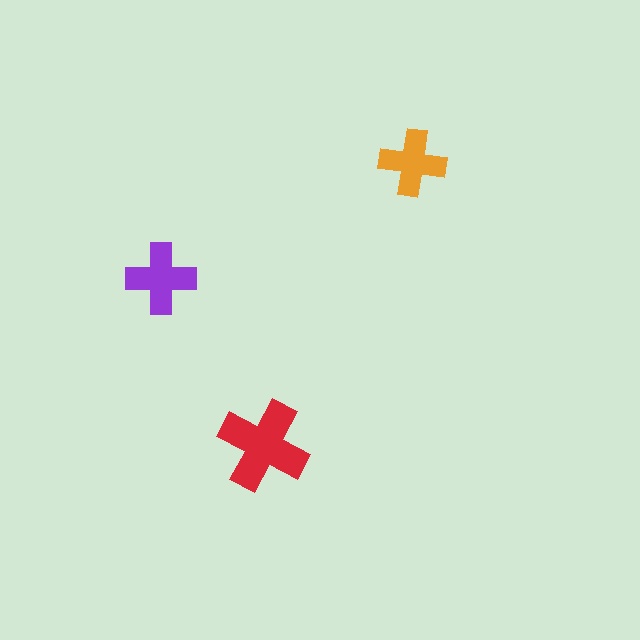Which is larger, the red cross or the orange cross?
The red one.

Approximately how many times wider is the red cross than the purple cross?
About 1.5 times wider.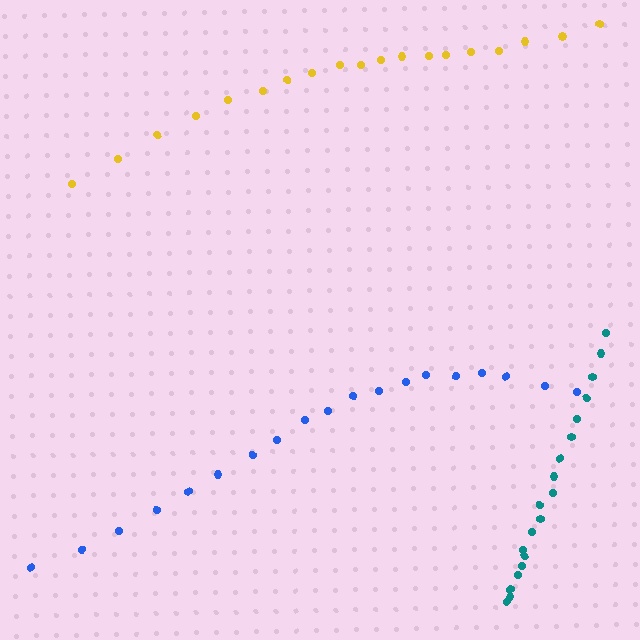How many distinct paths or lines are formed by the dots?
There are 3 distinct paths.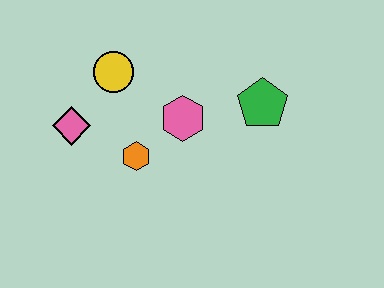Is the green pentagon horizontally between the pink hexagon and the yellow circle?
No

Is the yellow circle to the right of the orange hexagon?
No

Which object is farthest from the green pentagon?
The pink diamond is farthest from the green pentagon.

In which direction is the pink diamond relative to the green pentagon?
The pink diamond is to the left of the green pentagon.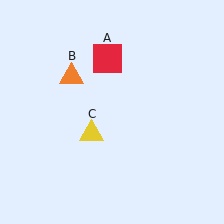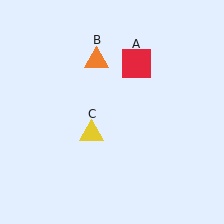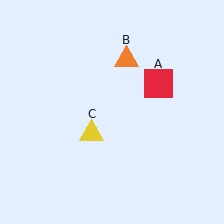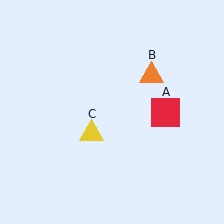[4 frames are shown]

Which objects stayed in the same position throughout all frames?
Yellow triangle (object C) remained stationary.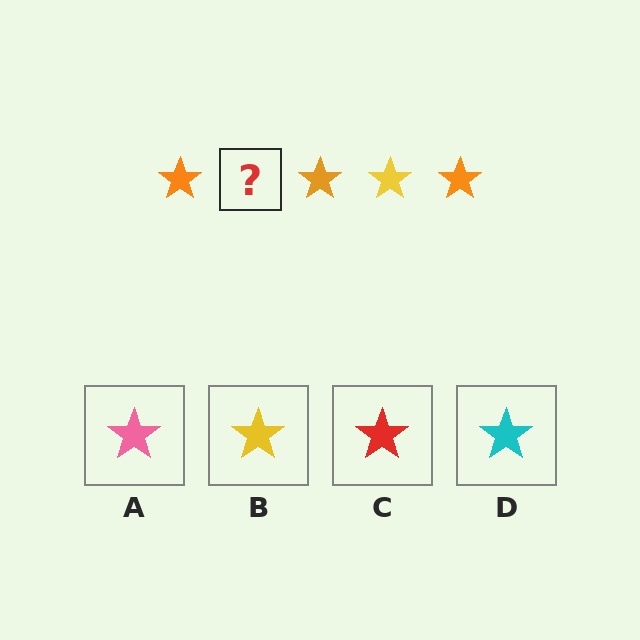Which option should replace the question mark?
Option B.